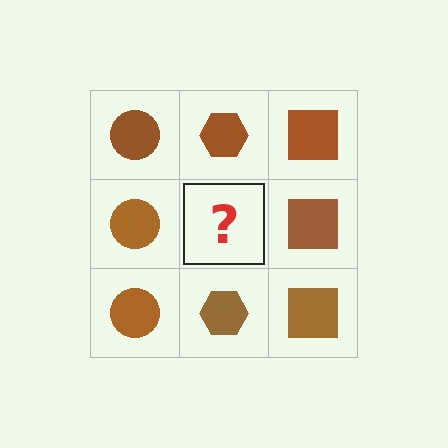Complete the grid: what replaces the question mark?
The question mark should be replaced with a brown hexagon.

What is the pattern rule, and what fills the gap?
The rule is that each column has a consistent shape. The gap should be filled with a brown hexagon.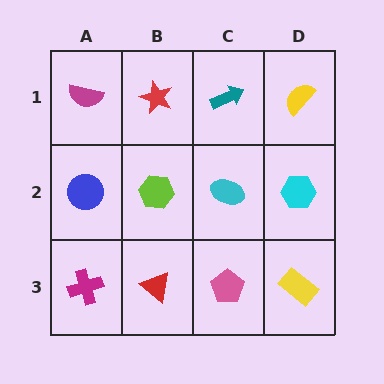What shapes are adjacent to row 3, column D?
A cyan hexagon (row 2, column D), a pink pentagon (row 3, column C).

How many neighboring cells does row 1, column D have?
2.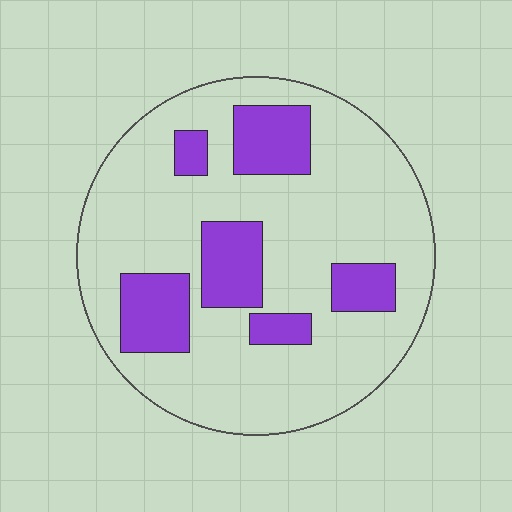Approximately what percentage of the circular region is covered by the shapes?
Approximately 25%.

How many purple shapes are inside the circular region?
6.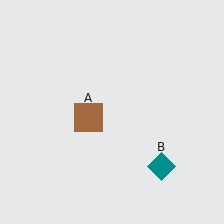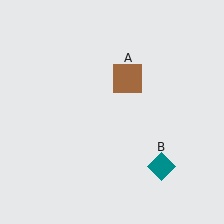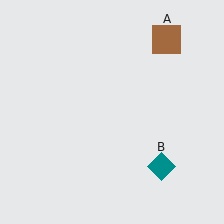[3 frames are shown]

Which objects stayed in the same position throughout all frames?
Teal diamond (object B) remained stationary.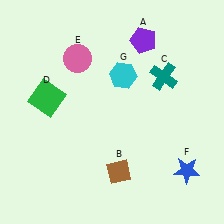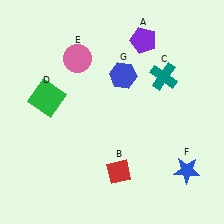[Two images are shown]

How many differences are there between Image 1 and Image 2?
There are 2 differences between the two images.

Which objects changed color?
B changed from brown to red. G changed from cyan to blue.